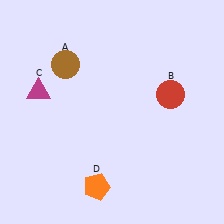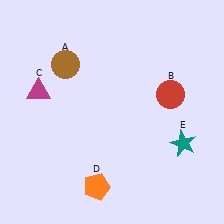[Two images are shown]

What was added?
A teal star (E) was added in Image 2.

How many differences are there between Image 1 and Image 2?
There is 1 difference between the two images.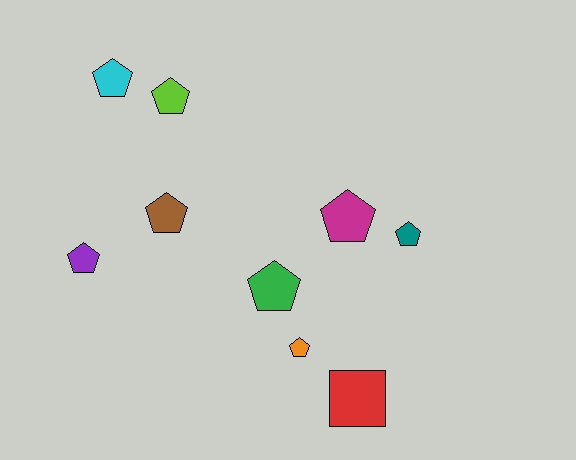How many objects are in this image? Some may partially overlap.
There are 9 objects.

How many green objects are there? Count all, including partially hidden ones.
There is 1 green object.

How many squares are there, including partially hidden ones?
There is 1 square.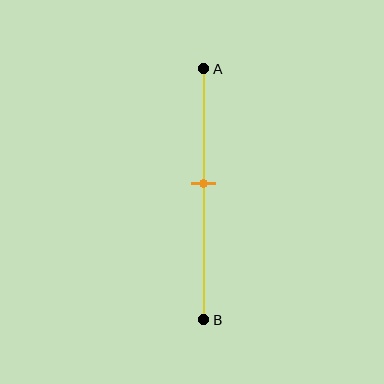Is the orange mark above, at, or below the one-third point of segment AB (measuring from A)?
The orange mark is below the one-third point of segment AB.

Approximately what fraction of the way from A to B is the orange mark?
The orange mark is approximately 45% of the way from A to B.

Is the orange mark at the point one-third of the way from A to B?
No, the mark is at about 45% from A, not at the 33% one-third point.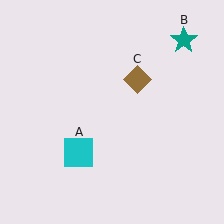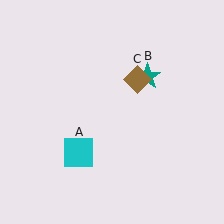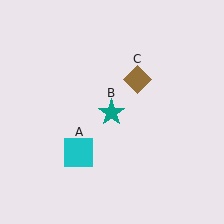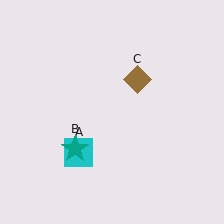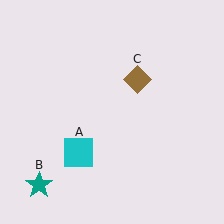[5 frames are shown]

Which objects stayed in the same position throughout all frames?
Cyan square (object A) and brown diamond (object C) remained stationary.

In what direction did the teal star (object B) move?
The teal star (object B) moved down and to the left.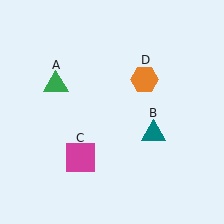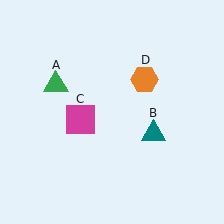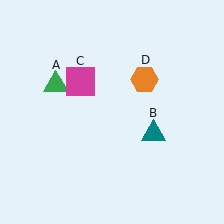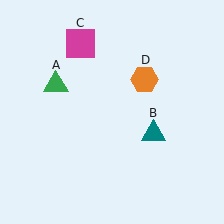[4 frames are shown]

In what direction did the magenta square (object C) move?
The magenta square (object C) moved up.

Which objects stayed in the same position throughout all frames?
Green triangle (object A) and teal triangle (object B) and orange hexagon (object D) remained stationary.